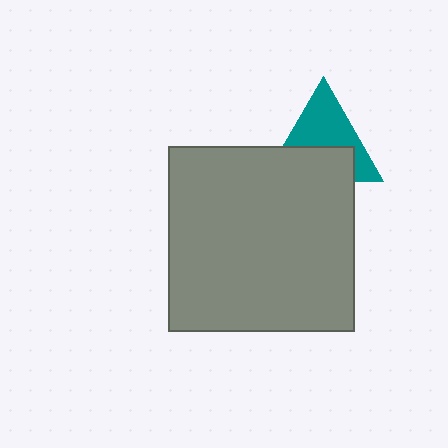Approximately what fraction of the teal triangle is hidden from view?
Roughly 46% of the teal triangle is hidden behind the gray square.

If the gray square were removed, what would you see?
You would see the complete teal triangle.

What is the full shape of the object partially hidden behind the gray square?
The partially hidden object is a teal triangle.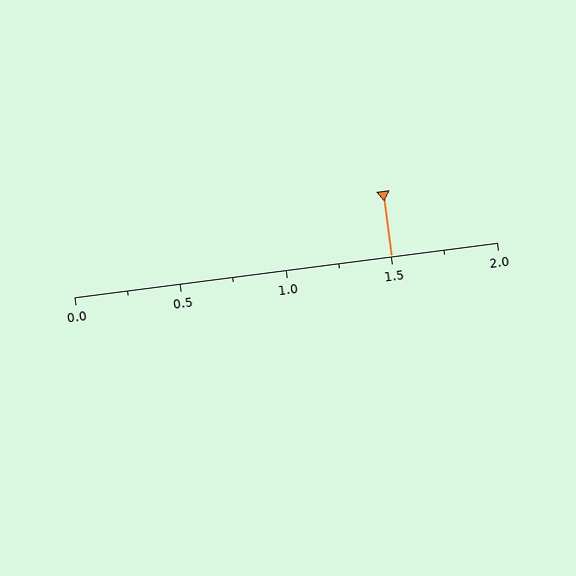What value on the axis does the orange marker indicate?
The marker indicates approximately 1.5.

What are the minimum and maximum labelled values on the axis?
The axis runs from 0.0 to 2.0.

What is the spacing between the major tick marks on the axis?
The major ticks are spaced 0.5 apart.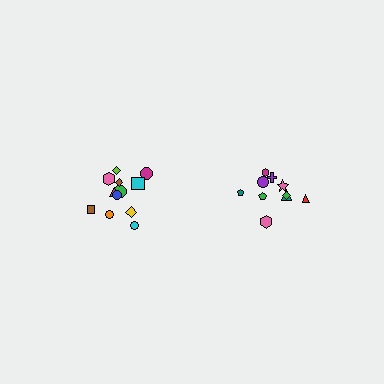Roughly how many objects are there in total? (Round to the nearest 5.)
Roughly 20 objects in total.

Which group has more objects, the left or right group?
The left group.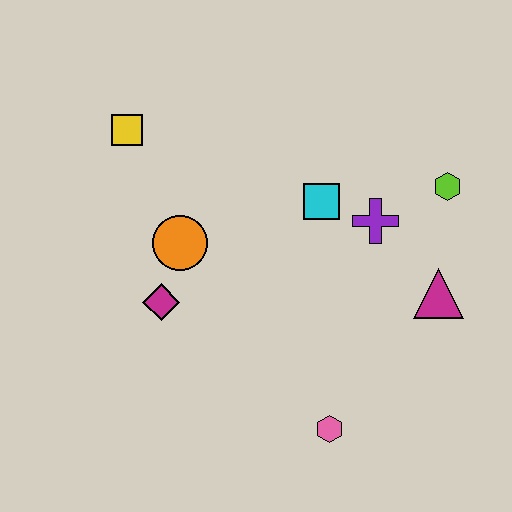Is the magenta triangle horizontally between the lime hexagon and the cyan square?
Yes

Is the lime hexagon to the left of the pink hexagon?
No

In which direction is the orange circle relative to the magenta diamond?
The orange circle is above the magenta diamond.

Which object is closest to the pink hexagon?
The magenta triangle is closest to the pink hexagon.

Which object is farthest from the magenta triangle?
The yellow square is farthest from the magenta triangle.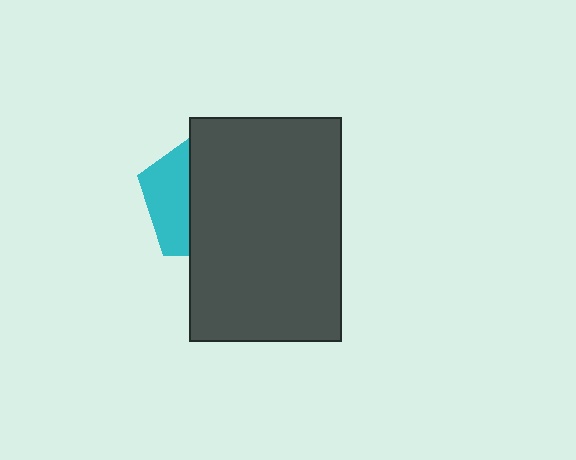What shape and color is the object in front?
The object in front is a dark gray rectangle.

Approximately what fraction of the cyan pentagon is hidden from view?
Roughly 66% of the cyan pentagon is hidden behind the dark gray rectangle.